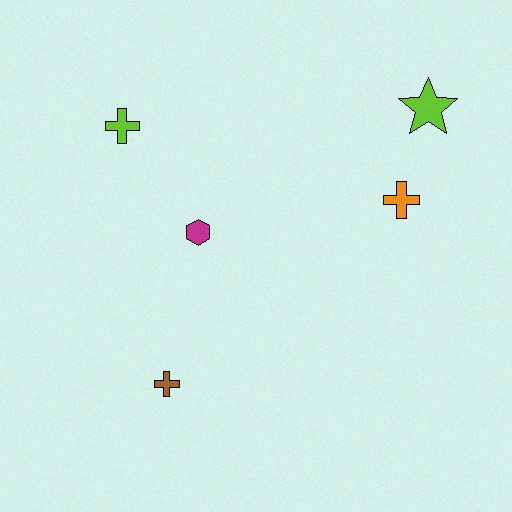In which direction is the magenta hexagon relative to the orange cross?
The magenta hexagon is to the left of the orange cross.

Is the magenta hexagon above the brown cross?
Yes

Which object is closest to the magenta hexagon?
The lime cross is closest to the magenta hexagon.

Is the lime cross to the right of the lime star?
No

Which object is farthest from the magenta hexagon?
The lime star is farthest from the magenta hexagon.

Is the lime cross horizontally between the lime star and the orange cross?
No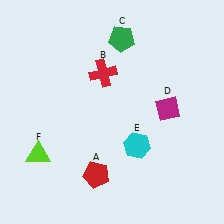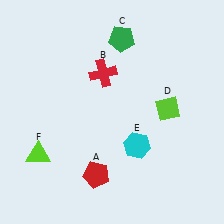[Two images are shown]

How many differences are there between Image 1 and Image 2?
There is 1 difference between the two images.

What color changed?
The diamond (D) changed from magenta in Image 1 to lime in Image 2.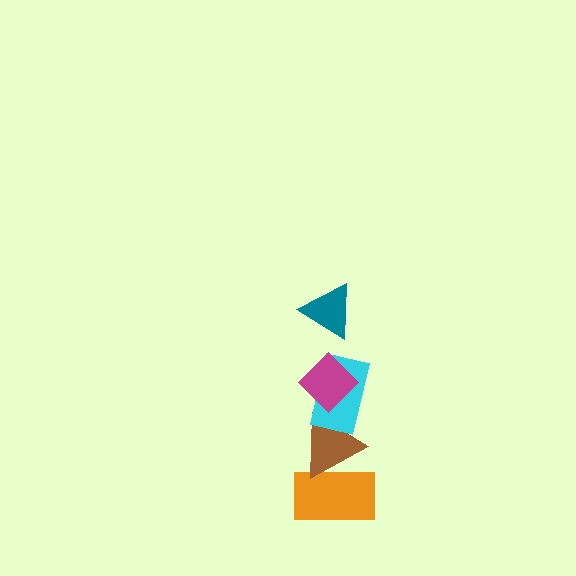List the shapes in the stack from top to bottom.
From top to bottom: the teal triangle, the magenta diamond, the cyan rectangle, the brown triangle, the orange rectangle.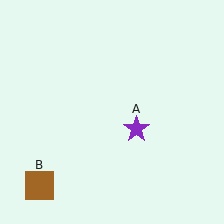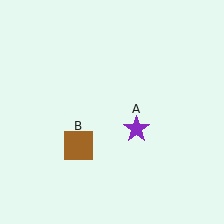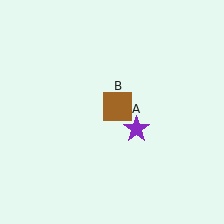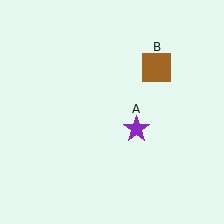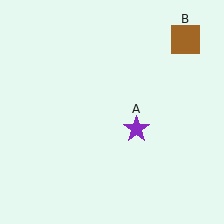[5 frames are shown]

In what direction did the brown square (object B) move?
The brown square (object B) moved up and to the right.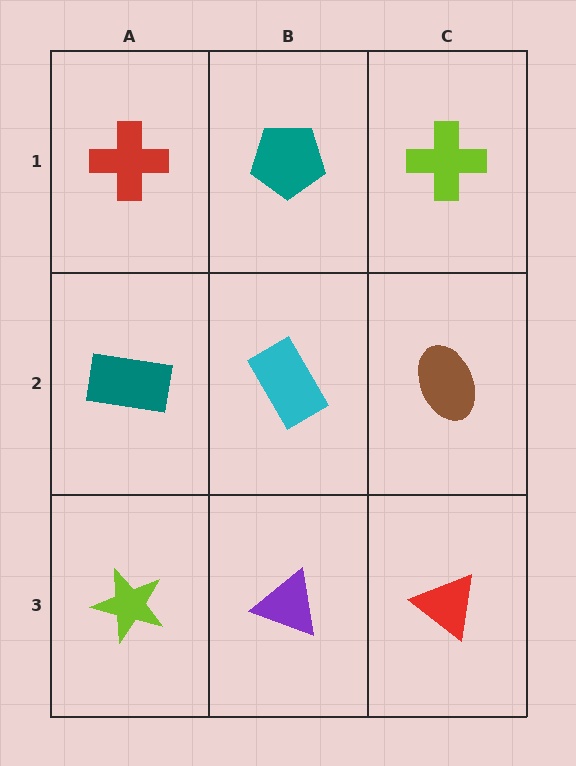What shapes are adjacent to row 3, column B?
A cyan rectangle (row 2, column B), a lime star (row 3, column A), a red triangle (row 3, column C).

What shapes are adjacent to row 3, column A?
A teal rectangle (row 2, column A), a purple triangle (row 3, column B).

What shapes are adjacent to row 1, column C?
A brown ellipse (row 2, column C), a teal pentagon (row 1, column B).